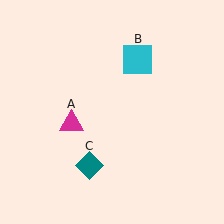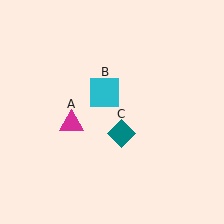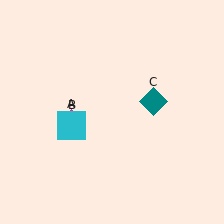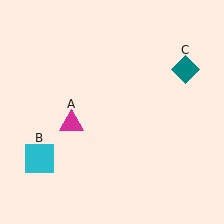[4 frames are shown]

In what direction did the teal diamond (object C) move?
The teal diamond (object C) moved up and to the right.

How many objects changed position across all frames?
2 objects changed position: cyan square (object B), teal diamond (object C).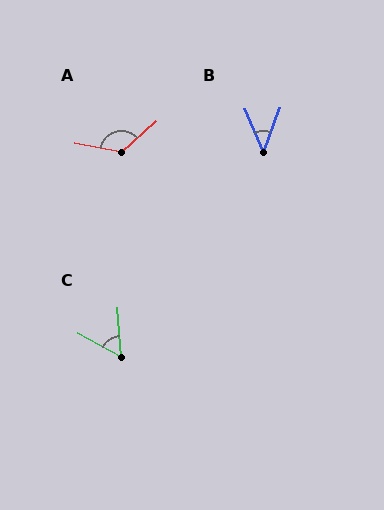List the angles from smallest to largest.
B (43°), C (58°), A (127°).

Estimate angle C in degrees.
Approximately 58 degrees.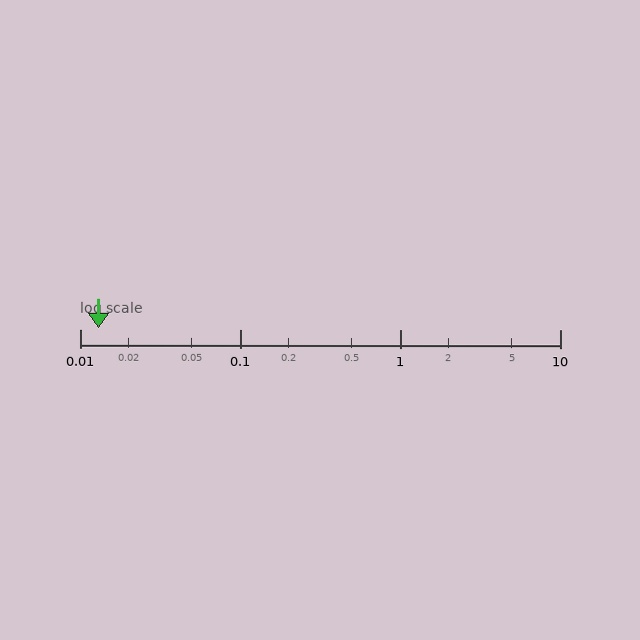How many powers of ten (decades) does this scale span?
The scale spans 3 decades, from 0.01 to 10.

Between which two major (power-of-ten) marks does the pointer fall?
The pointer is between 0.01 and 0.1.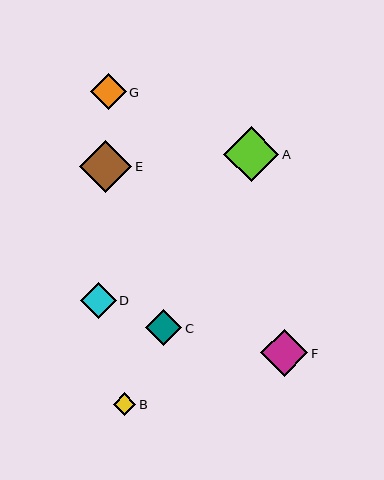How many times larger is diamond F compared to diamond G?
Diamond F is approximately 1.3 times the size of diamond G.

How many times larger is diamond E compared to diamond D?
Diamond E is approximately 1.5 times the size of diamond D.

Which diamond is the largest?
Diamond A is the largest with a size of approximately 55 pixels.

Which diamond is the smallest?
Diamond B is the smallest with a size of approximately 22 pixels.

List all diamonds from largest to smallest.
From largest to smallest: A, E, F, C, G, D, B.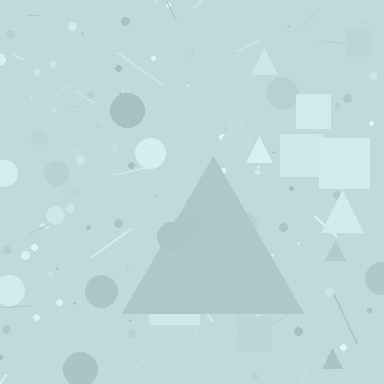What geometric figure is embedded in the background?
A triangle is embedded in the background.